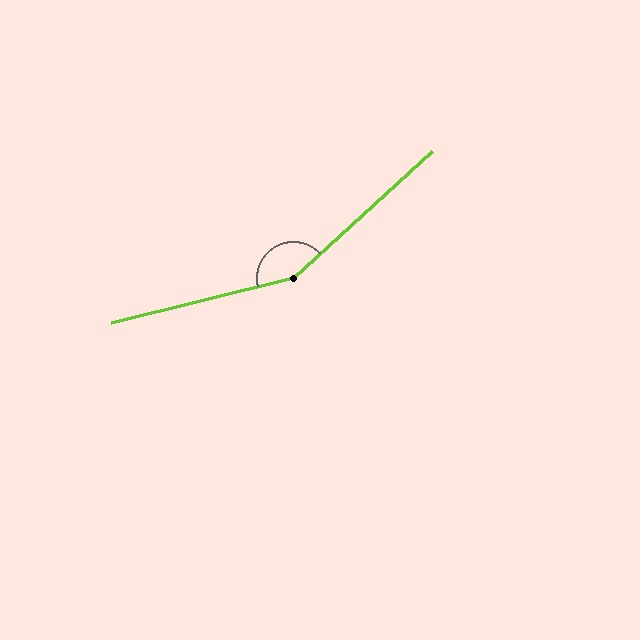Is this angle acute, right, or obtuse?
It is obtuse.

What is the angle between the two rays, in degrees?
Approximately 152 degrees.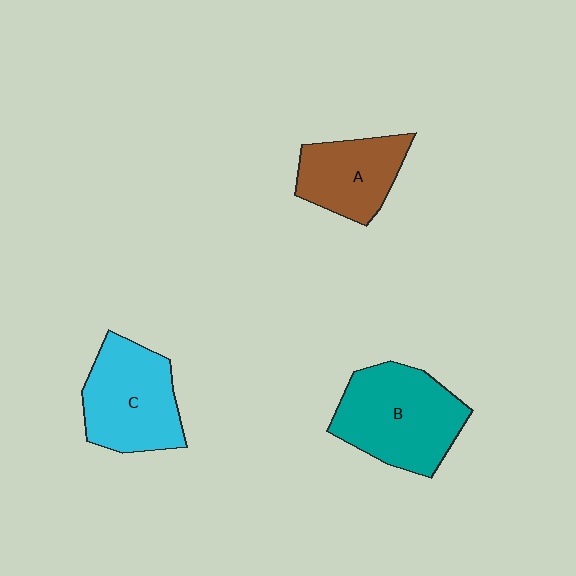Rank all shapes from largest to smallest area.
From largest to smallest: B (teal), C (cyan), A (brown).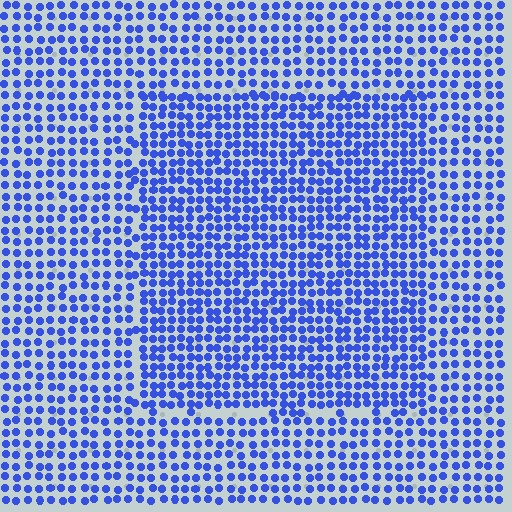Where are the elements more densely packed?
The elements are more densely packed inside the rectangle boundary.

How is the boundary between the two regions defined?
The boundary is defined by a change in element density (approximately 1.5x ratio). All elements are the same color, size, and shape.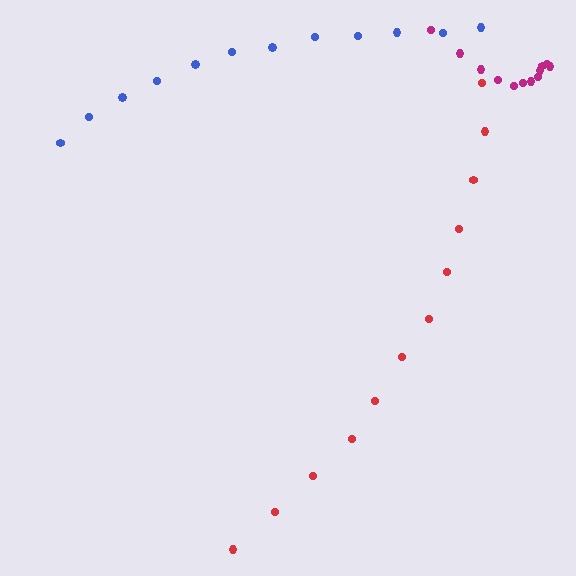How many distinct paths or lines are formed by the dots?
There are 3 distinct paths.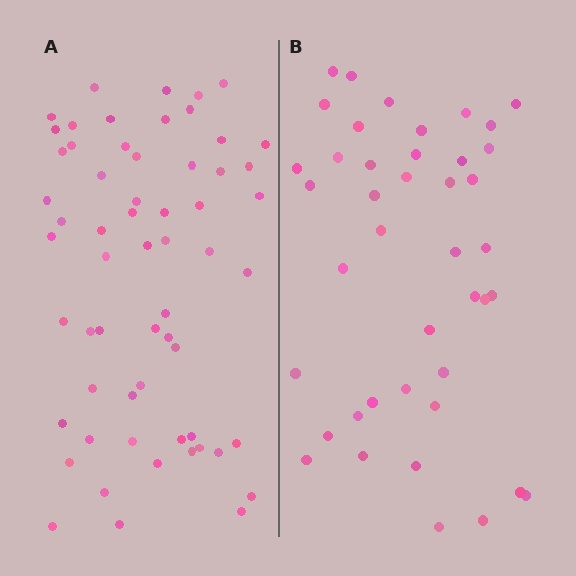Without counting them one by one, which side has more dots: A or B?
Region A (the left region) has more dots.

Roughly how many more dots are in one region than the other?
Region A has approximately 20 more dots than region B.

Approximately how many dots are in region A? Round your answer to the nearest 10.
About 60 dots.